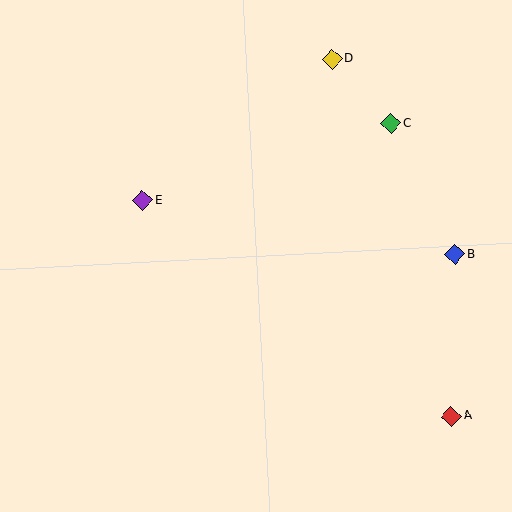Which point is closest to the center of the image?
Point E at (143, 200) is closest to the center.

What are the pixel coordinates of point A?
Point A is at (451, 416).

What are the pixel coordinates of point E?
Point E is at (143, 200).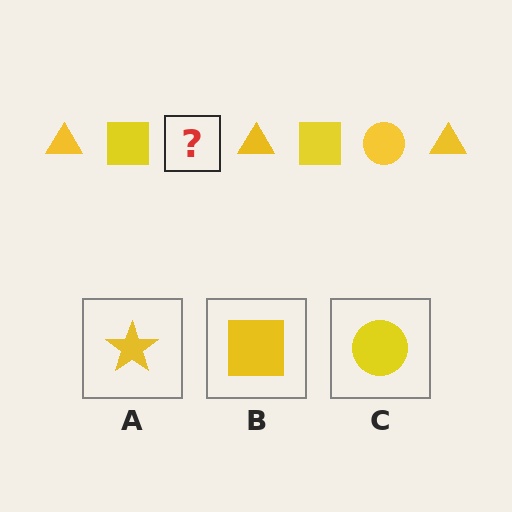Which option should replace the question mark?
Option C.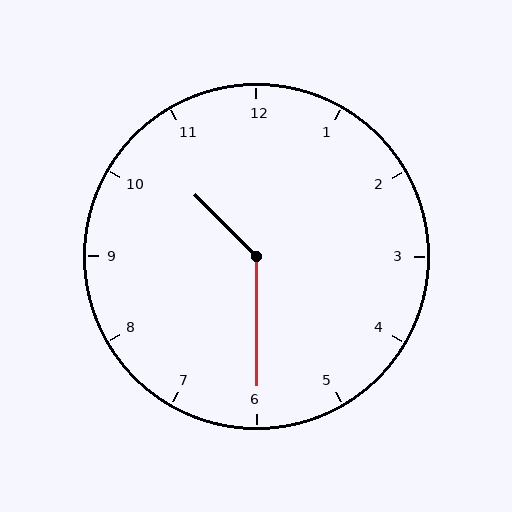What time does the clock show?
10:30.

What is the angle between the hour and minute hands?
Approximately 135 degrees.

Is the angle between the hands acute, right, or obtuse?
It is obtuse.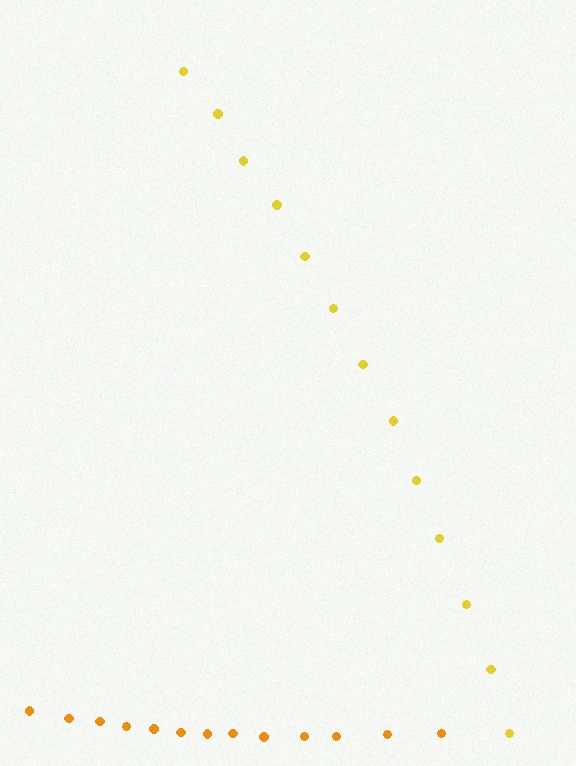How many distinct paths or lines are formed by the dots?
There are 2 distinct paths.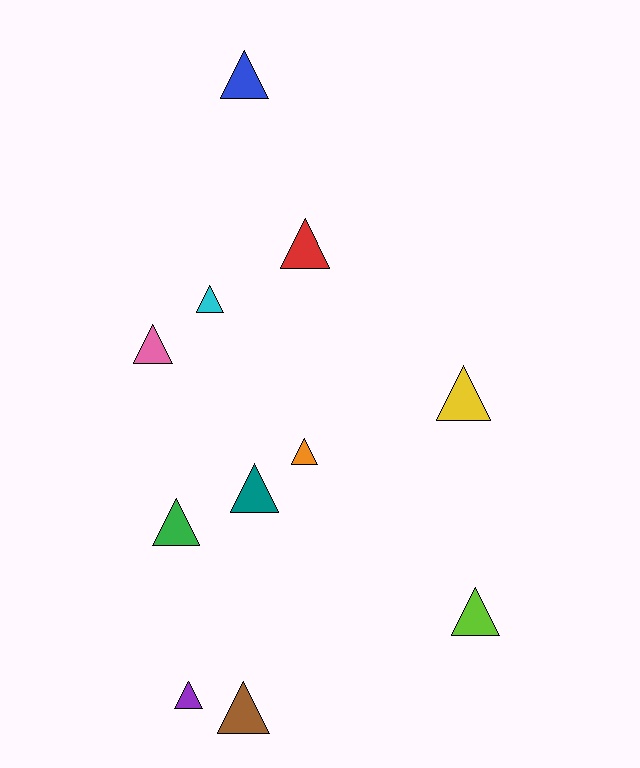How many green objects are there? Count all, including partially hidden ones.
There is 1 green object.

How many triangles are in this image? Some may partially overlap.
There are 11 triangles.